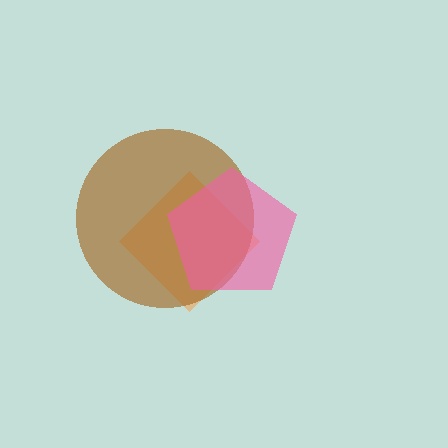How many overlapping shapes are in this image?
There are 3 overlapping shapes in the image.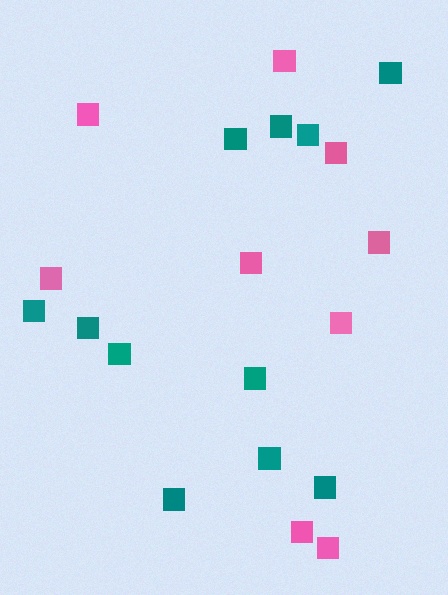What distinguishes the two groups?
There are 2 groups: one group of pink squares (9) and one group of teal squares (11).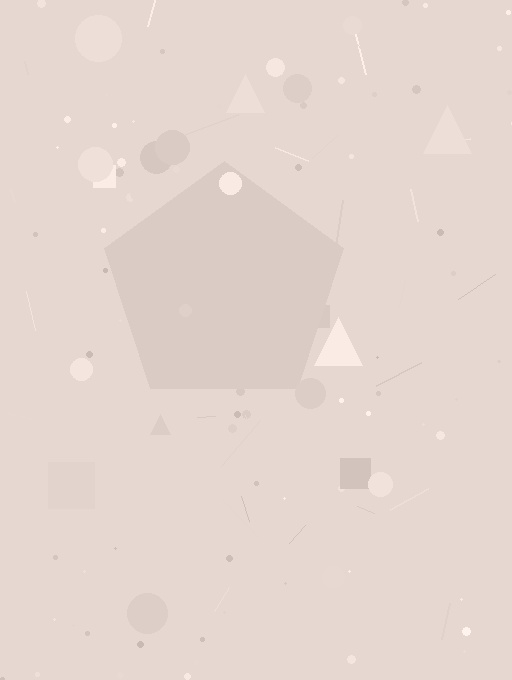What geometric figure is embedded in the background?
A pentagon is embedded in the background.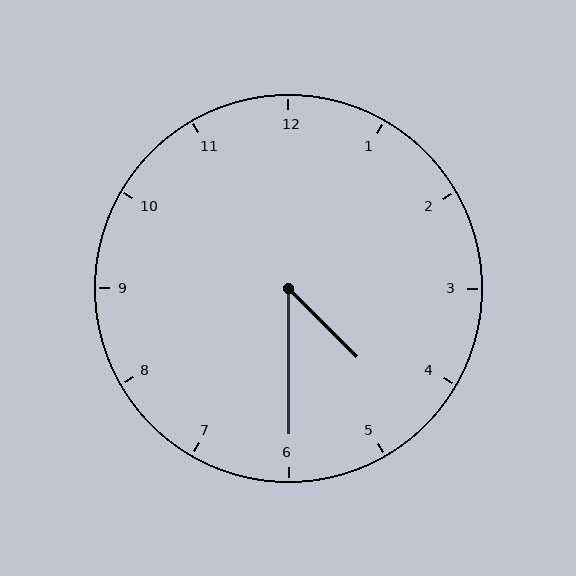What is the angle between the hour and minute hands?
Approximately 45 degrees.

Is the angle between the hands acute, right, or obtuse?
It is acute.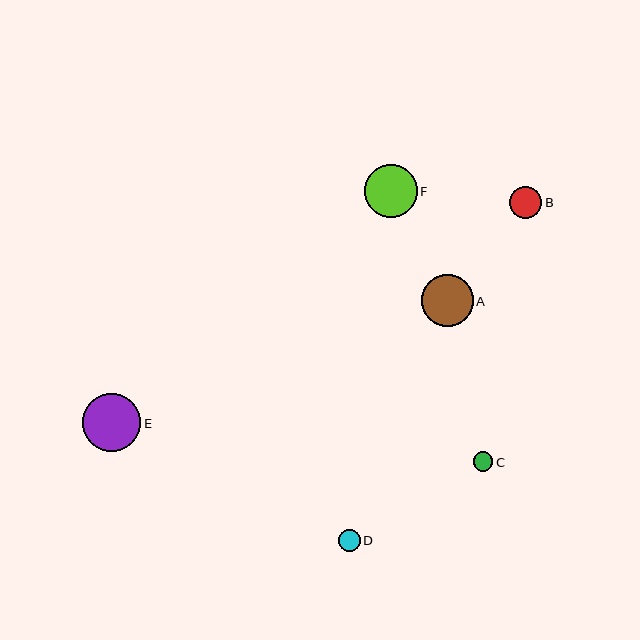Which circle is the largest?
Circle E is the largest with a size of approximately 58 pixels.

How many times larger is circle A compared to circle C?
Circle A is approximately 2.7 times the size of circle C.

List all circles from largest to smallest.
From largest to smallest: E, F, A, B, D, C.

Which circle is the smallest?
Circle C is the smallest with a size of approximately 19 pixels.